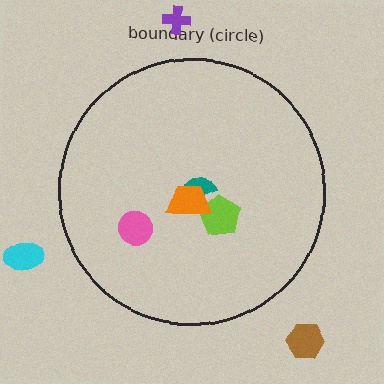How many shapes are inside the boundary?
4 inside, 3 outside.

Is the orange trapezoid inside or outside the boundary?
Inside.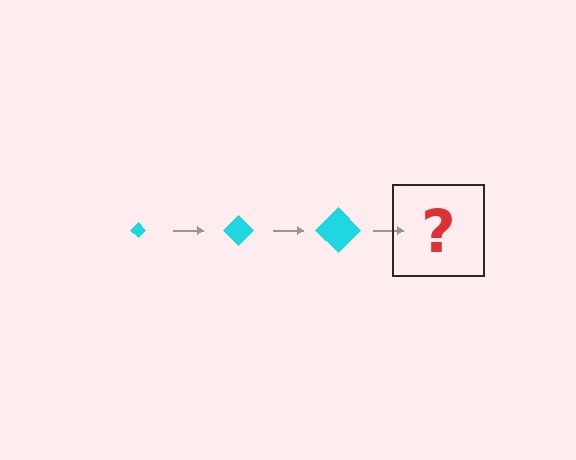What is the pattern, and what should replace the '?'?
The pattern is that the diamond gets progressively larger each step. The '?' should be a cyan diamond, larger than the previous one.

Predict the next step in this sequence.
The next step is a cyan diamond, larger than the previous one.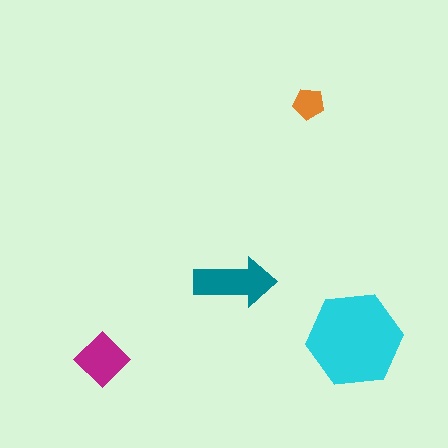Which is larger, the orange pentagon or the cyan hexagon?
The cyan hexagon.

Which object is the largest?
The cyan hexagon.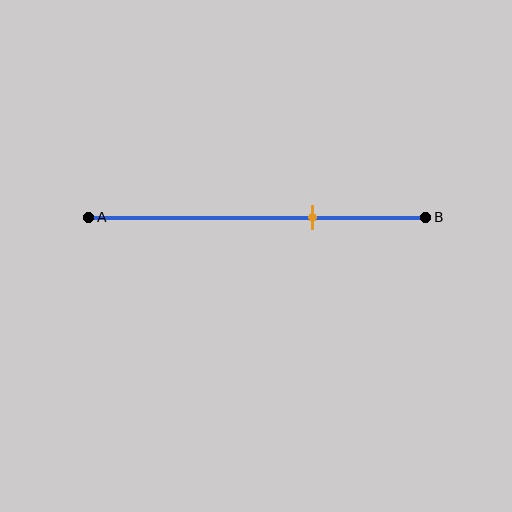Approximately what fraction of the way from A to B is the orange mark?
The orange mark is approximately 65% of the way from A to B.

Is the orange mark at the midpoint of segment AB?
No, the mark is at about 65% from A, not at the 50% midpoint.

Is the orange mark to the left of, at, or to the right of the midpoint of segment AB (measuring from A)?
The orange mark is to the right of the midpoint of segment AB.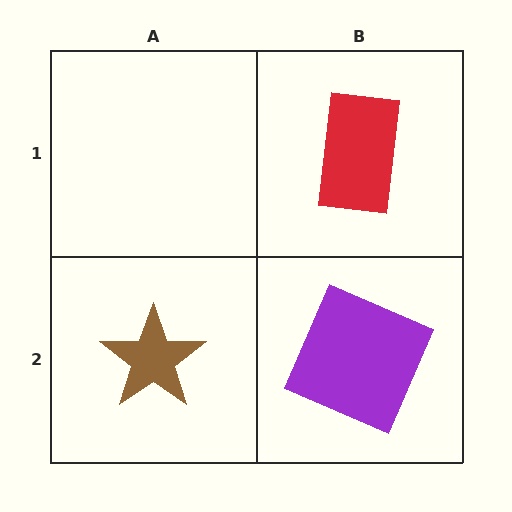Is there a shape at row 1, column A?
No, that cell is empty.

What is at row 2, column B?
A purple square.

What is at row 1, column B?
A red rectangle.